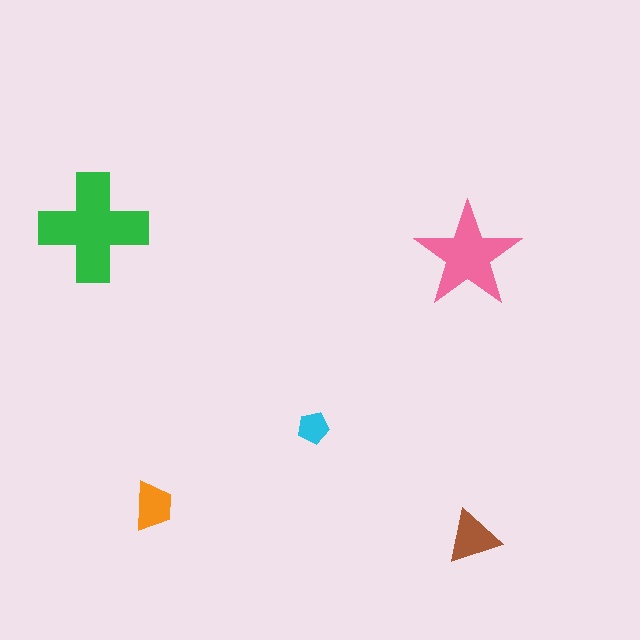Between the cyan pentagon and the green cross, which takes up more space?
The green cross.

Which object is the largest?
The green cross.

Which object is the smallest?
The cyan pentagon.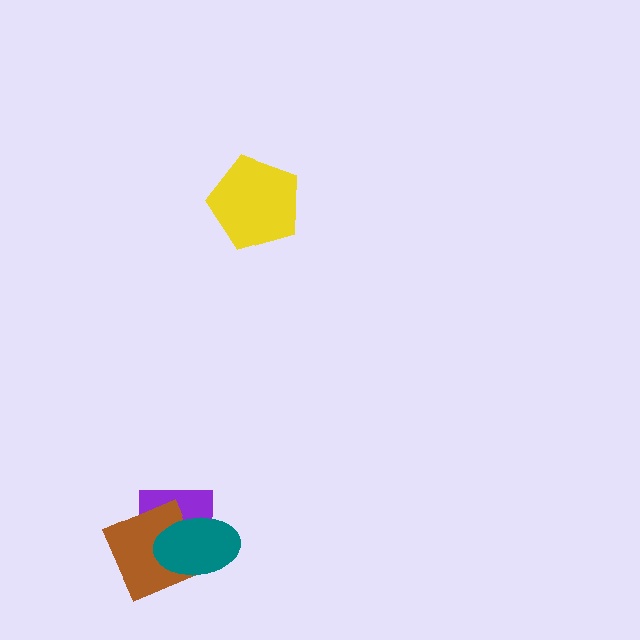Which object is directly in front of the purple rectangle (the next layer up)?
The brown square is directly in front of the purple rectangle.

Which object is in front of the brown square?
The teal ellipse is in front of the brown square.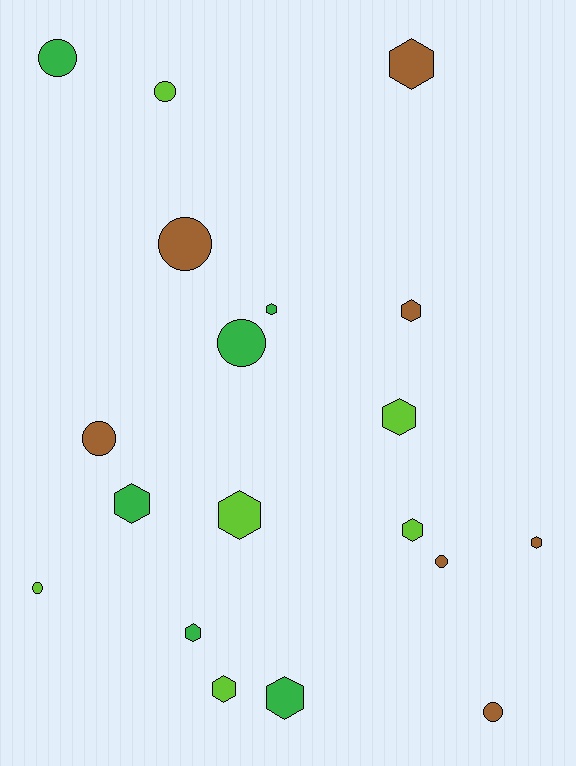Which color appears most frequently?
Brown, with 7 objects.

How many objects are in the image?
There are 19 objects.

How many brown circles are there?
There are 4 brown circles.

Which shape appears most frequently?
Hexagon, with 11 objects.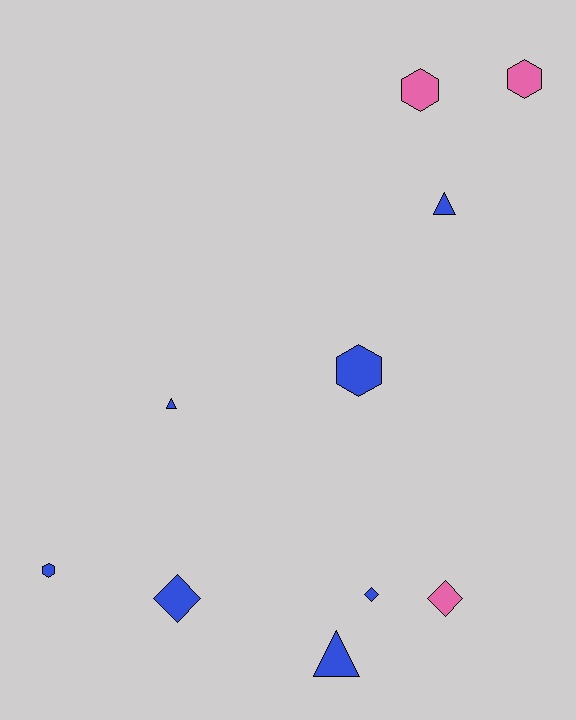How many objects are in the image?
There are 10 objects.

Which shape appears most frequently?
Hexagon, with 4 objects.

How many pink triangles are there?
There are no pink triangles.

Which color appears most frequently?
Blue, with 7 objects.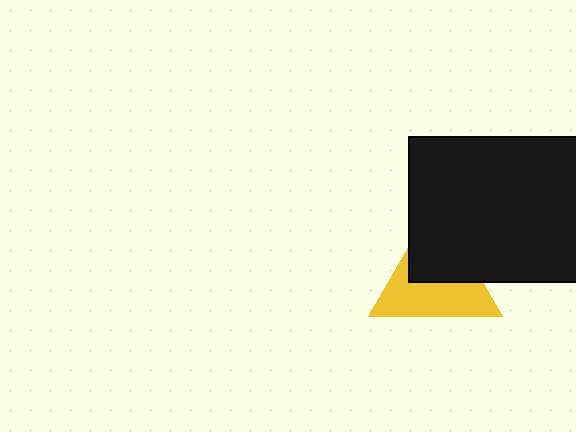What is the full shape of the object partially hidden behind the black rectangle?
The partially hidden object is a yellow triangle.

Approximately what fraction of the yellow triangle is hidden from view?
Roughly 46% of the yellow triangle is hidden behind the black rectangle.